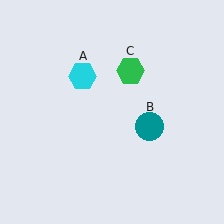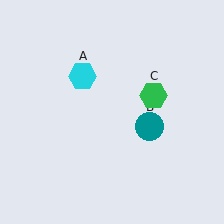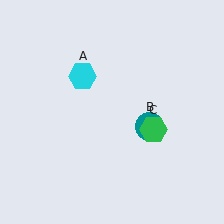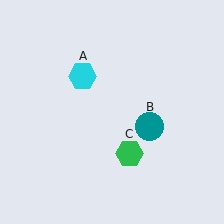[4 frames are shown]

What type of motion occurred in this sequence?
The green hexagon (object C) rotated clockwise around the center of the scene.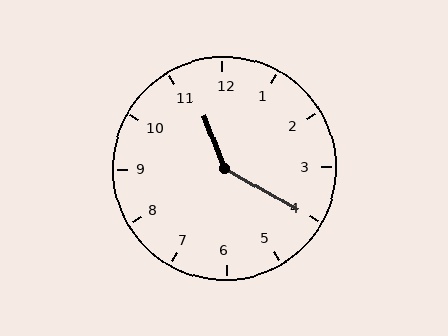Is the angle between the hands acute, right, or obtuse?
It is obtuse.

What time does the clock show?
11:20.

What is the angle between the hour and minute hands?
Approximately 140 degrees.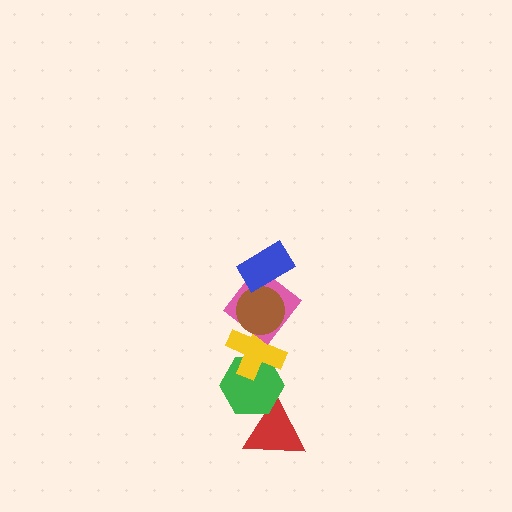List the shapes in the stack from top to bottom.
From top to bottom: the blue rectangle, the brown circle, the pink diamond, the yellow cross, the green hexagon, the red triangle.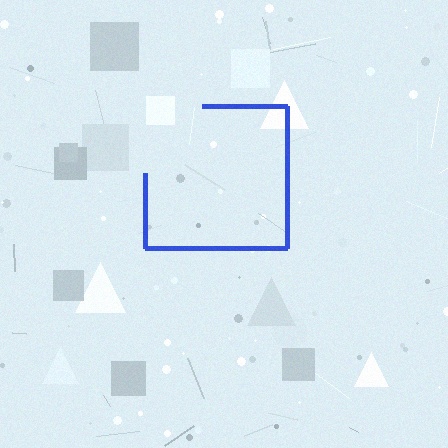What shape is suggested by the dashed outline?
The dashed outline suggests a square.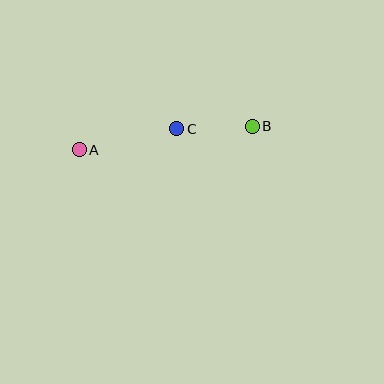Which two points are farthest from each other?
Points A and B are farthest from each other.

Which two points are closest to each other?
Points B and C are closest to each other.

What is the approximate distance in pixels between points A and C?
The distance between A and C is approximately 100 pixels.